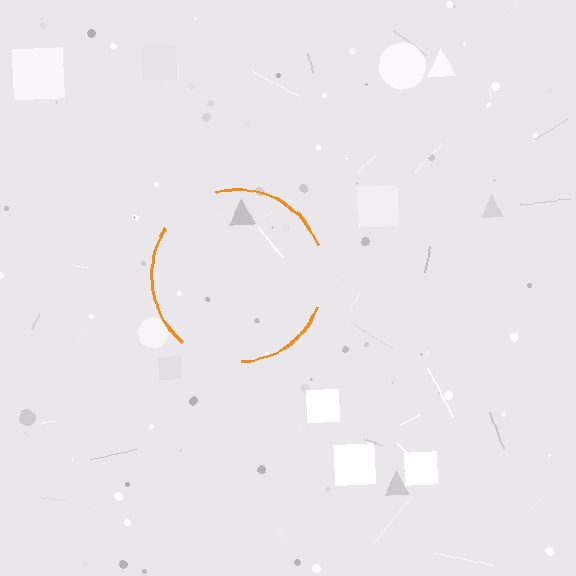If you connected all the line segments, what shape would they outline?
They would outline a circle.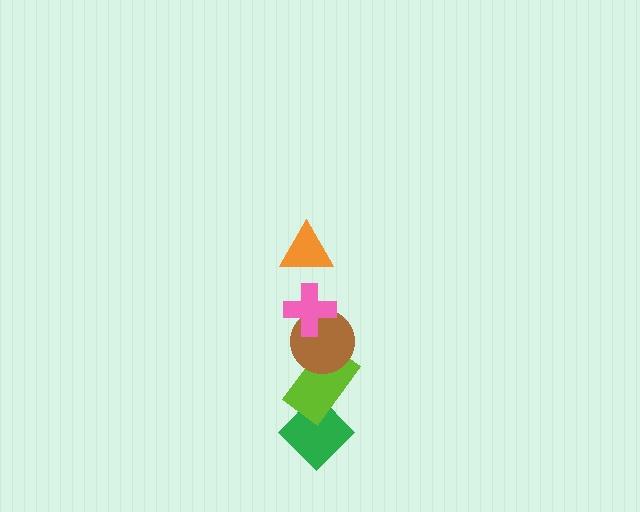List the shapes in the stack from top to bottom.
From top to bottom: the orange triangle, the pink cross, the brown circle, the lime rectangle, the green diamond.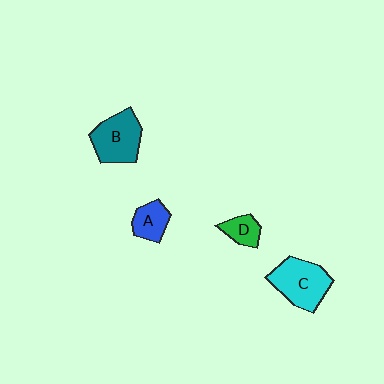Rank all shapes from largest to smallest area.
From largest to smallest: C (cyan), B (teal), A (blue), D (green).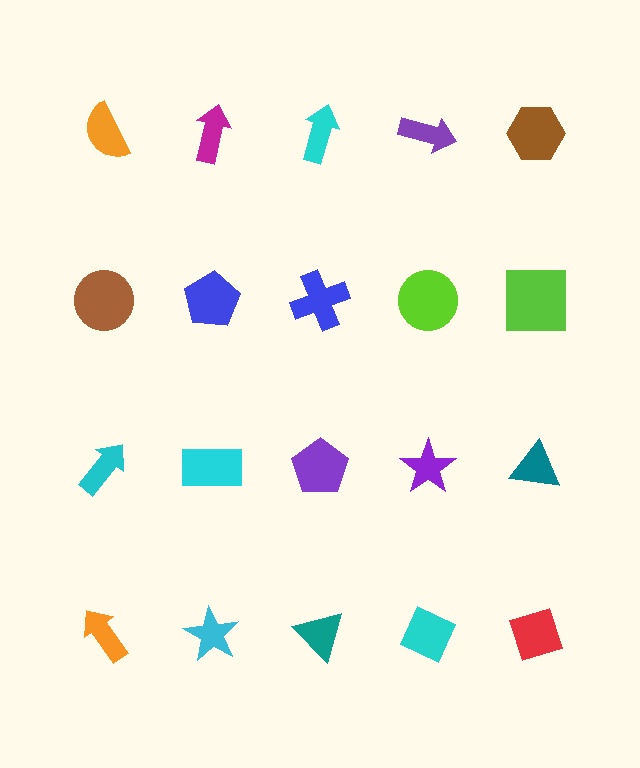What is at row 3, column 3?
A purple pentagon.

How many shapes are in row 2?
5 shapes.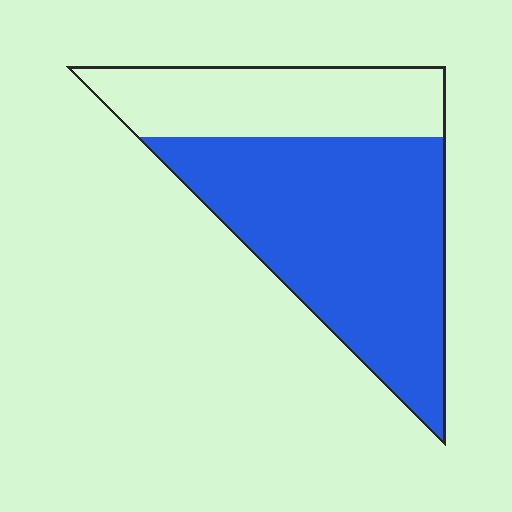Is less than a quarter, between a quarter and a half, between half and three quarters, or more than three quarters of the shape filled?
Between half and three quarters.